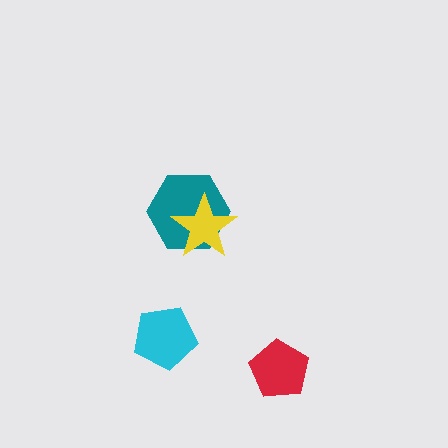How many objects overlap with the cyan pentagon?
0 objects overlap with the cyan pentagon.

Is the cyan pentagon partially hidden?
No, no other shape covers it.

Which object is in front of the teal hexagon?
The yellow star is in front of the teal hexagon.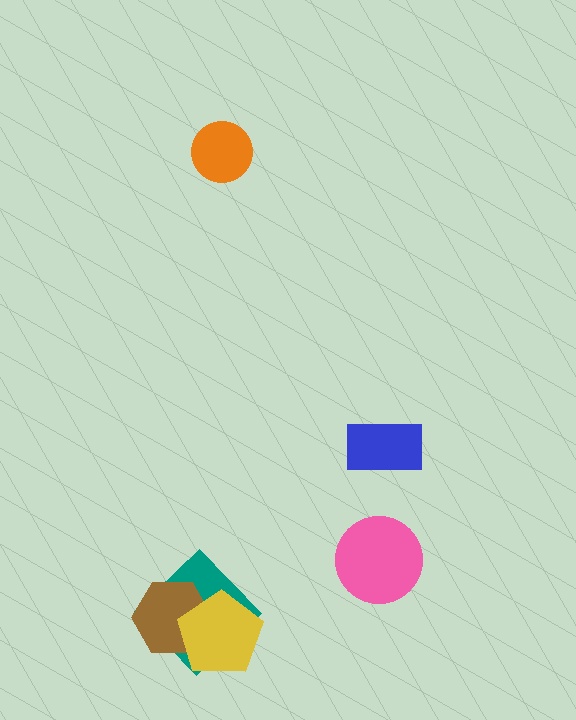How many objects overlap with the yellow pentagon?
2 objects overlap with the yellow pentagon.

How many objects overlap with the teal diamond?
2 objects overlap with the teal diamond.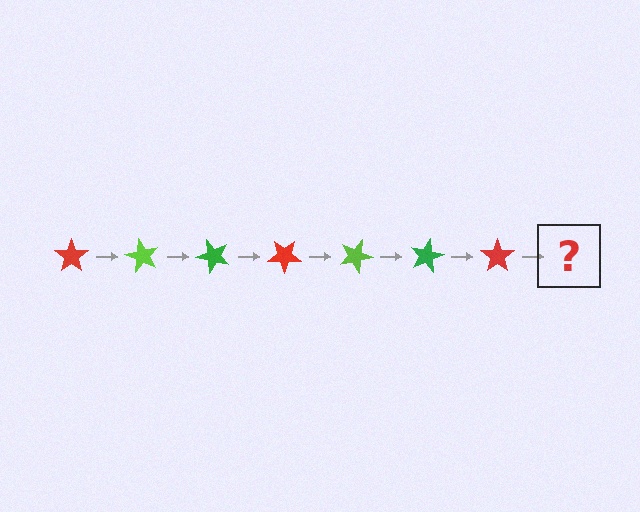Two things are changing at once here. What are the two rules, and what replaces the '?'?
The two rules are that it rotates 60 degrees each step and the color cycles through red, lime, and green. The '?' should be a lime star, rotated 420 degrees from the start.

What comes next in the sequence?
The next element should be a lime star, rotated 420 degrees from the start.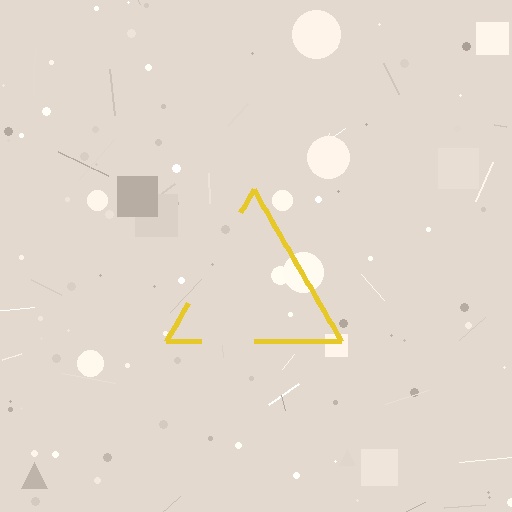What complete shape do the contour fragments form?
The contour fragments form a triangle.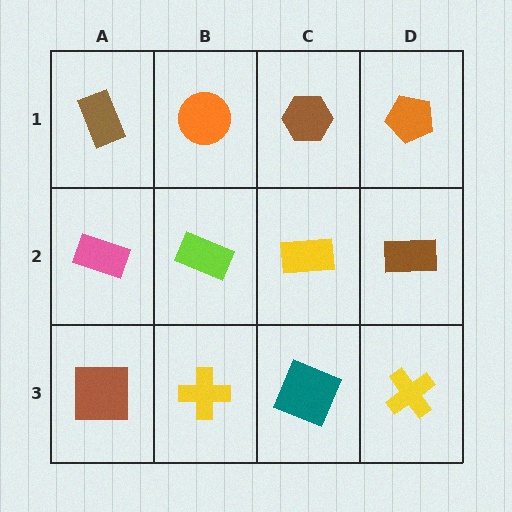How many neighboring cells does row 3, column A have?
2.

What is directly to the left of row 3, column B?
A brown square.